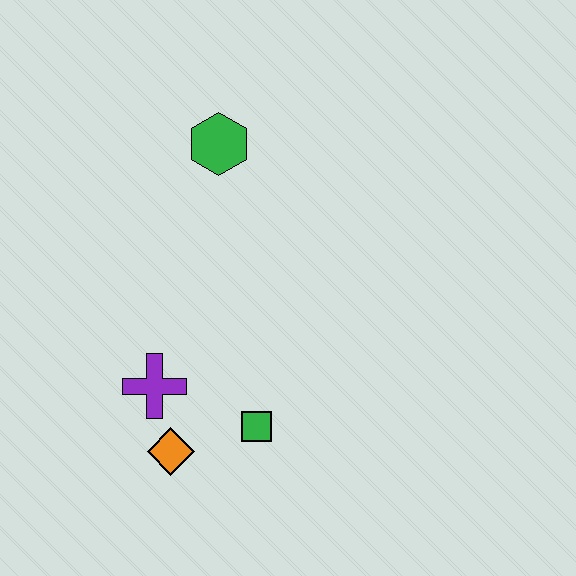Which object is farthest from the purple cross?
The green hexagon is farthest from the purple cross.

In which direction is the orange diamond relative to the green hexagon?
The orange diamond is below the green hexagon.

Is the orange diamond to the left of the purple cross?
No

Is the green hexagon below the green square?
No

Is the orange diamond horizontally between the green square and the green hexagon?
No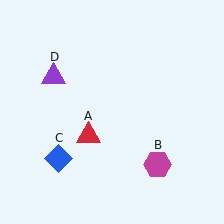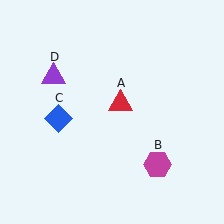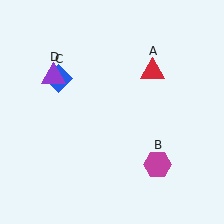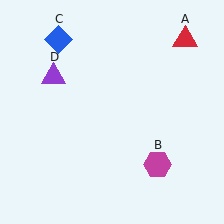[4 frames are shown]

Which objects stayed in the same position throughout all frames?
Magenta hexagon (object B) and purple triangle (object D) remained stationary.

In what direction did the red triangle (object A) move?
The red triangle (object A) moved up and to the right.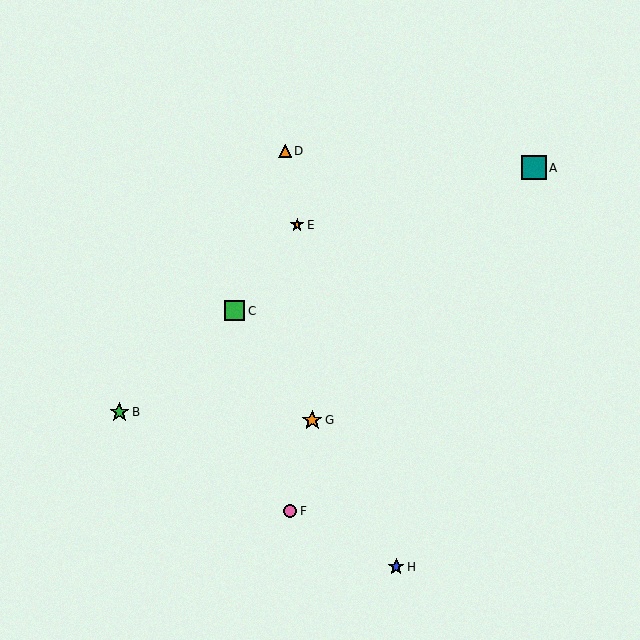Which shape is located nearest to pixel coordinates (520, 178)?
The teal square (labeled A) at (534, 168) is nearest to that location.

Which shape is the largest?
The teal square (labeled A) is the largest.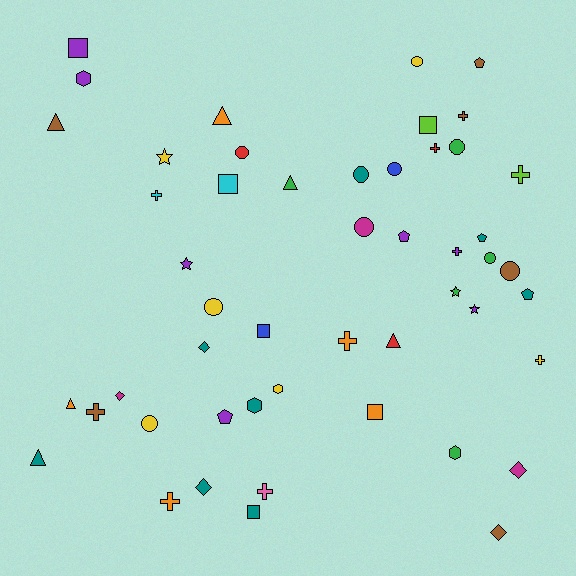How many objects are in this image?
There are 50 objects.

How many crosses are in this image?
There are 10 crosses.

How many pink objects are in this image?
There is 1 pink object.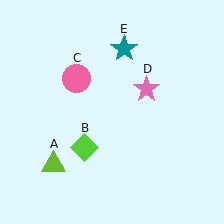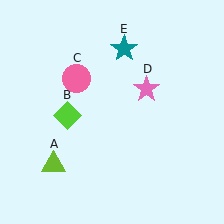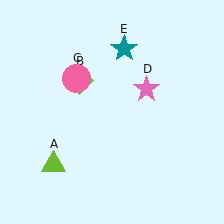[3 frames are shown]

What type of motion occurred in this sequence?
The lime diamond (object B) rotated clockwise around the center of the scene.